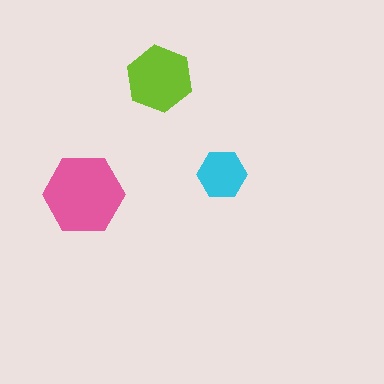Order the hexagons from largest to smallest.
the pink one, the lime one, the cyan one.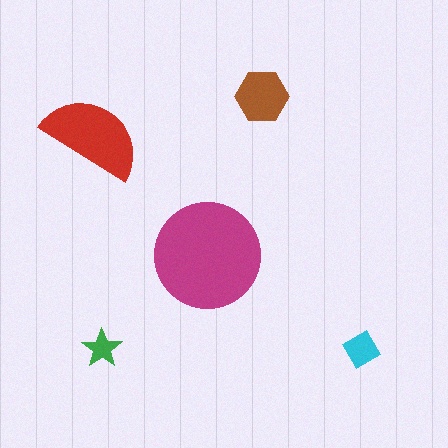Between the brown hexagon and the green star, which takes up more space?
The brown hexagon.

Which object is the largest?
The magenta circle.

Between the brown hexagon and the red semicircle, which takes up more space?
The red semicircle.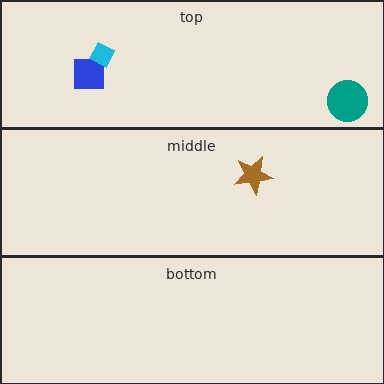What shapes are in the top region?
The blue square, the cyan diamond, the teal circle.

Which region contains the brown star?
The middle region.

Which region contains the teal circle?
The top region.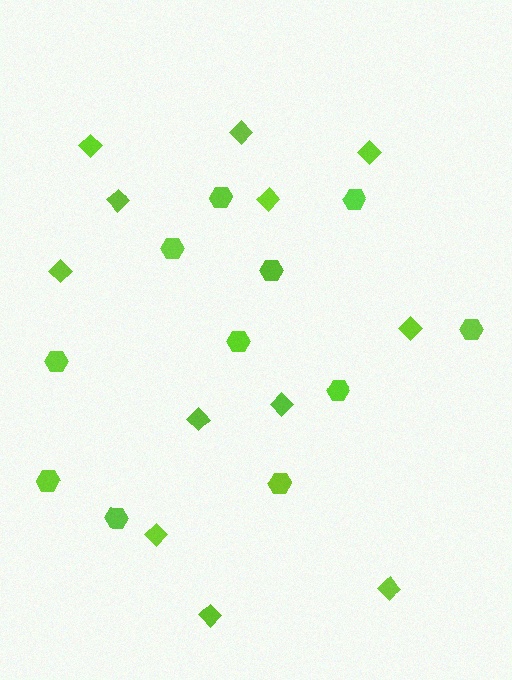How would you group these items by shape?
There are 2 groups: one group of diamonds (12) and one group of hexagons (11).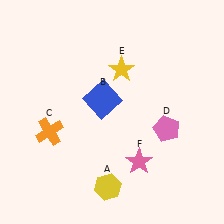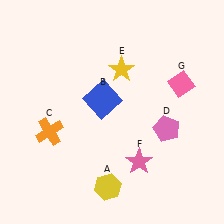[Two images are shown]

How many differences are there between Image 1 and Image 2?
There is 1 difference between the two images.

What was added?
A pink diamond (G) was added in Image 2.